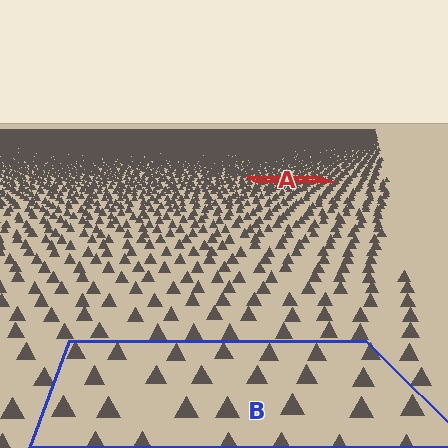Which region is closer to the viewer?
Region B is closer. The texture elements there are larger and more spread out.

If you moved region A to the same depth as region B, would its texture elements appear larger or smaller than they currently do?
They would appear larger. At a closer depth, the same texture elements are projected at a bigger on-screen size.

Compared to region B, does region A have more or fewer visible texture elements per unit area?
Region A has more texture elements per unit area — they are packed more densely because it is farther away.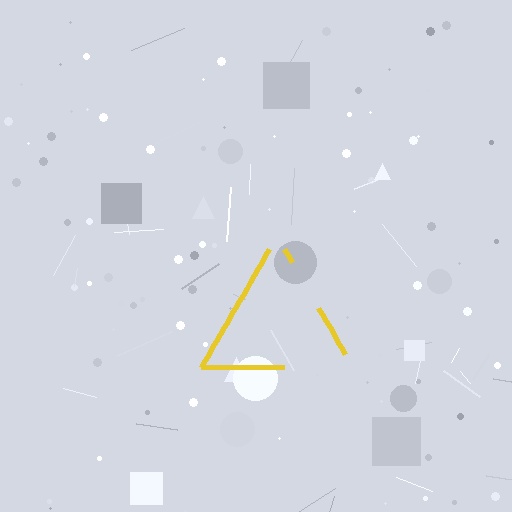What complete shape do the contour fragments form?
The contour fragments form a triangle.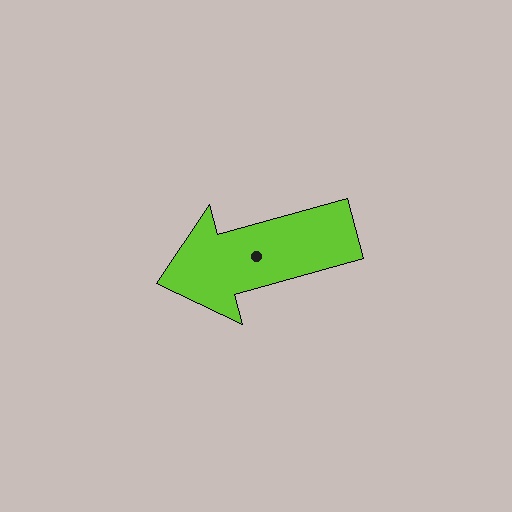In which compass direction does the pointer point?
West.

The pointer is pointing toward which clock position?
Roughly 8 o'clock.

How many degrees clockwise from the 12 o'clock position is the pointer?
Approximately 255 degrees.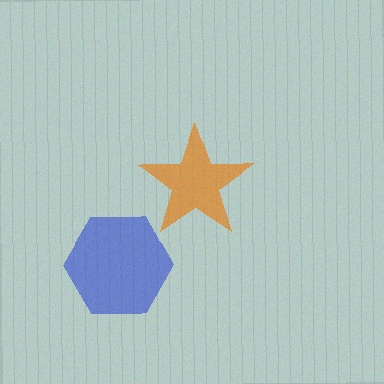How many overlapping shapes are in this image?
There are 2 overlapping shapes in the image.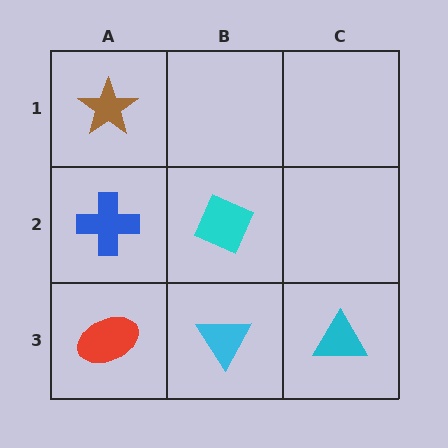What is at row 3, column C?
A cyan triangle.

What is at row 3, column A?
A red ellipse.